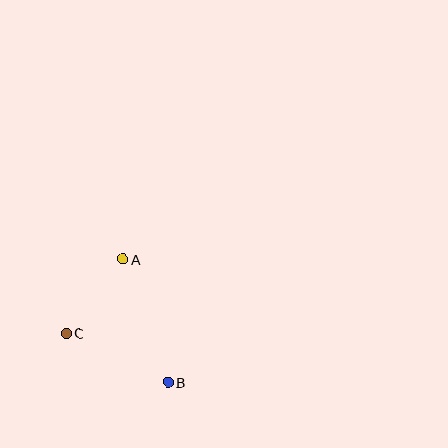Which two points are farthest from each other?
Points A and B are farthest from each other.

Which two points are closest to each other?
Points A and C are closest to each other.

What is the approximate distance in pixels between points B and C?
The distance between B and C is approximately 113 pixels.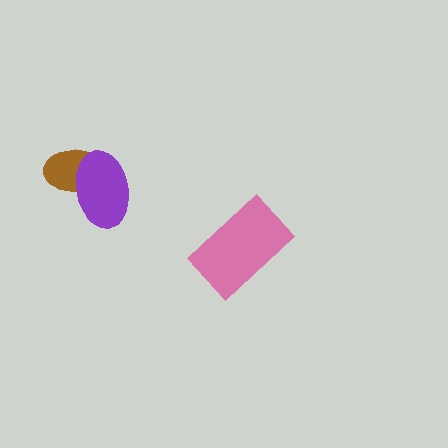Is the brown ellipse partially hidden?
Yes, it is partially covered by another shape.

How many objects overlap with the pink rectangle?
0 objects overlap with the pink rectangle.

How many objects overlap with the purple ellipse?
1 object overlaps with the purple ellipse.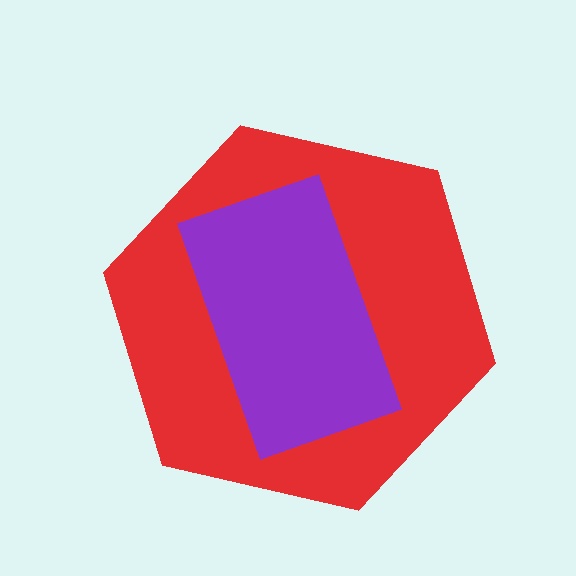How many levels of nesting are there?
2.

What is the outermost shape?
The red hexagon.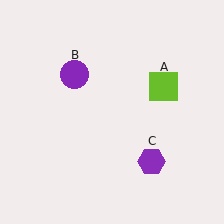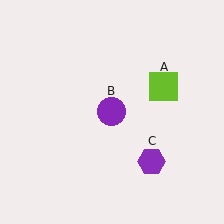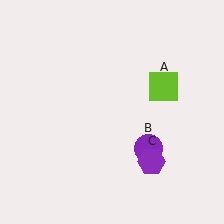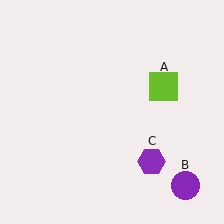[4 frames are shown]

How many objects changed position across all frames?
1 object changed position: purple circle (object B).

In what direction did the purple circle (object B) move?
The purple circle (object B) moved down and to the right.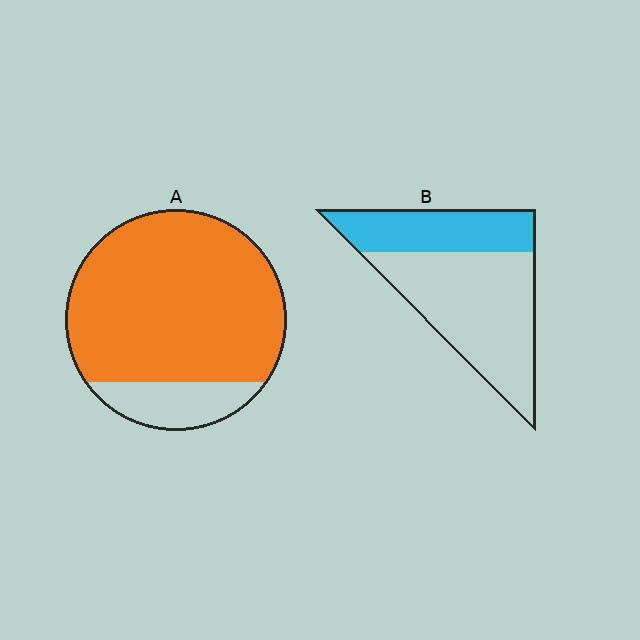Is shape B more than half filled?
No.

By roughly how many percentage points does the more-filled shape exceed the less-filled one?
By roughly 50 percentage points (A over B).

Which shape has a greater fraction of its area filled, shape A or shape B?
Shape A.